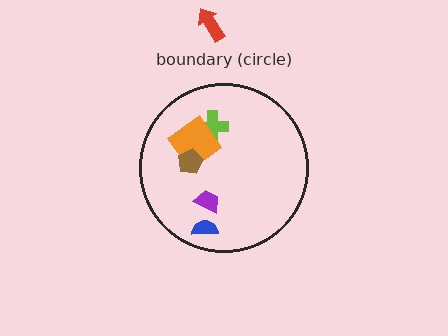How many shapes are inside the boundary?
5 inside, 1 outside.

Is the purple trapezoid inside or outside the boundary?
Inside.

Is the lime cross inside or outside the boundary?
Inside.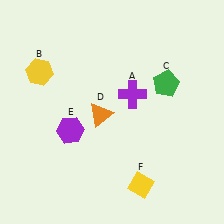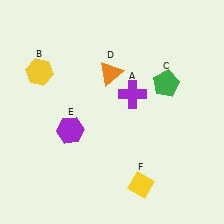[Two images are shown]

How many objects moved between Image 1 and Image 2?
1 object moved between the two images.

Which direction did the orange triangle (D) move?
The orange triangle (D) moved up.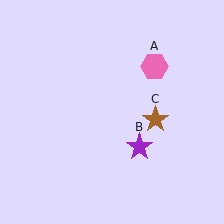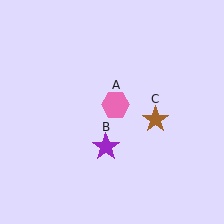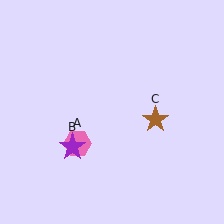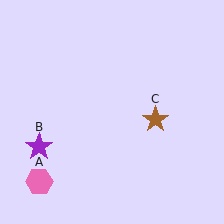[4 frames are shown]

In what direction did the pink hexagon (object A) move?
The pink hexagon (object A) moved down and to the left.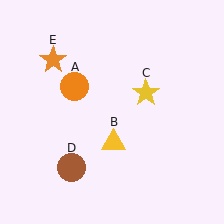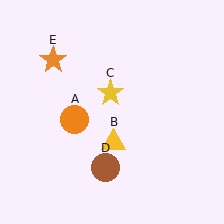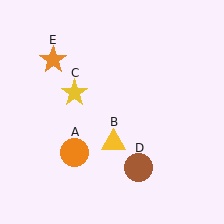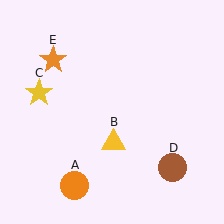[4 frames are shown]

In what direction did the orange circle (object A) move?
The orange circle (object A) moved down.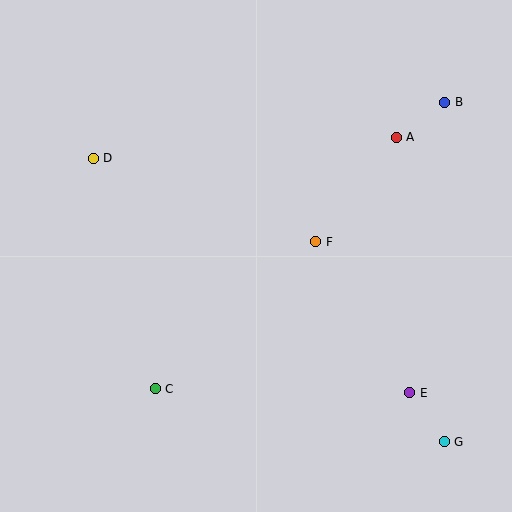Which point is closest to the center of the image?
Point F at (316, 242) is closest to the center.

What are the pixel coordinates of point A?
Point A is at (396, 137).